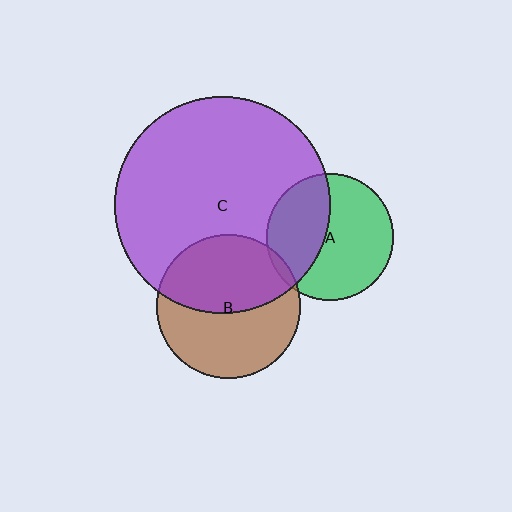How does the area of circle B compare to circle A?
Approximately 1.3 times.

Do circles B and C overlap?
Yes.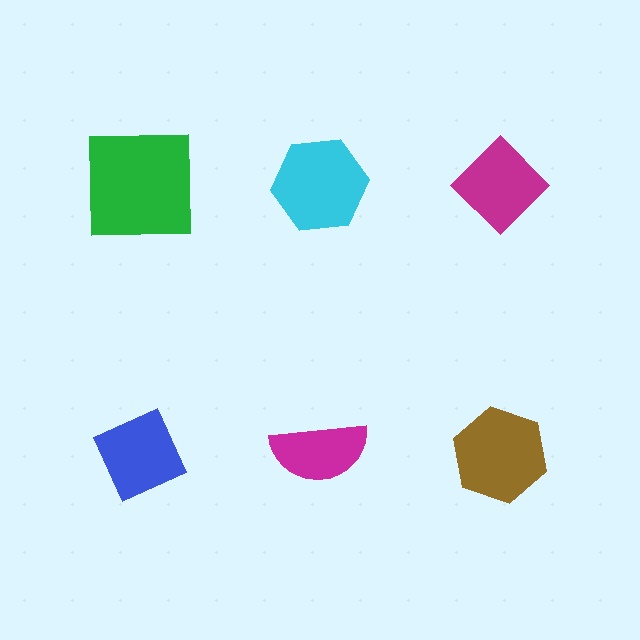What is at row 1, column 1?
A green square.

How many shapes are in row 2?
3 shapes.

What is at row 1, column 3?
A magenta diamond.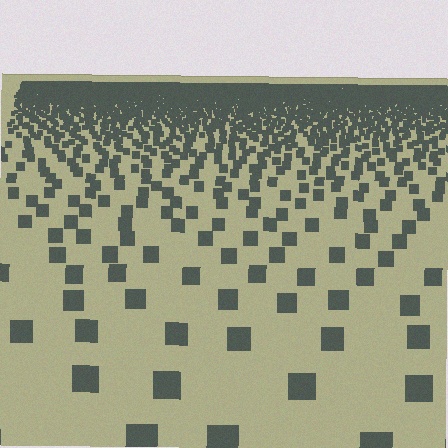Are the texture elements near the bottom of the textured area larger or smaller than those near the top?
Larger. Near the bottom, elements are closer to the viewer and appear at a bigger on-screen size.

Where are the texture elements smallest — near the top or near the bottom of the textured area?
Near the top.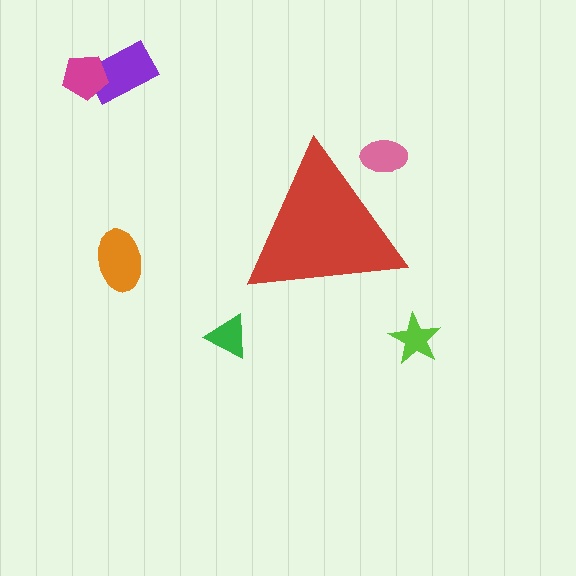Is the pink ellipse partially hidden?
Yes, the pink ellipse is partially hidden behind the red triangle.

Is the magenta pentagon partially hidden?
No, the magenta pentagon is fully visible.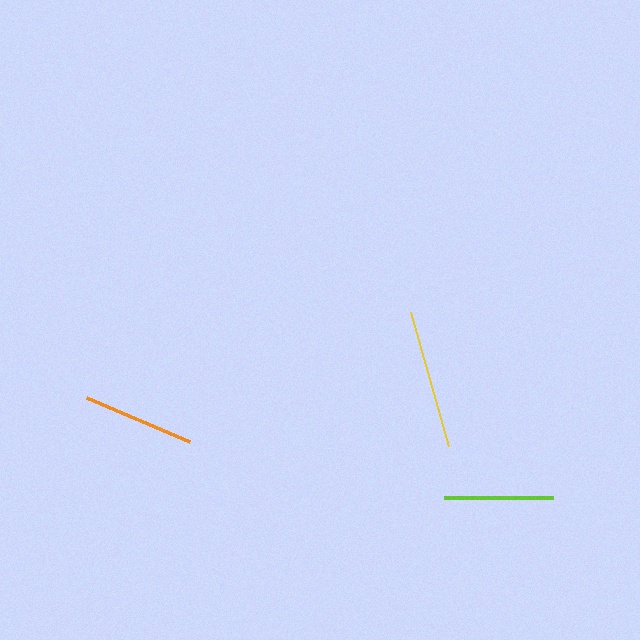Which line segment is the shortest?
The lime line is the shortest at approximately 109 pixels.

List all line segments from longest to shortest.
From longest to shortest: yellow, orange, lime.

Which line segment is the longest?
The yellow line is the longest at approximately 139 pixels.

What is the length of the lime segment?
The lime segment is approximately 109 pixels long.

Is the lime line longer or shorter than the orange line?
The orange line is longer than the lime line.